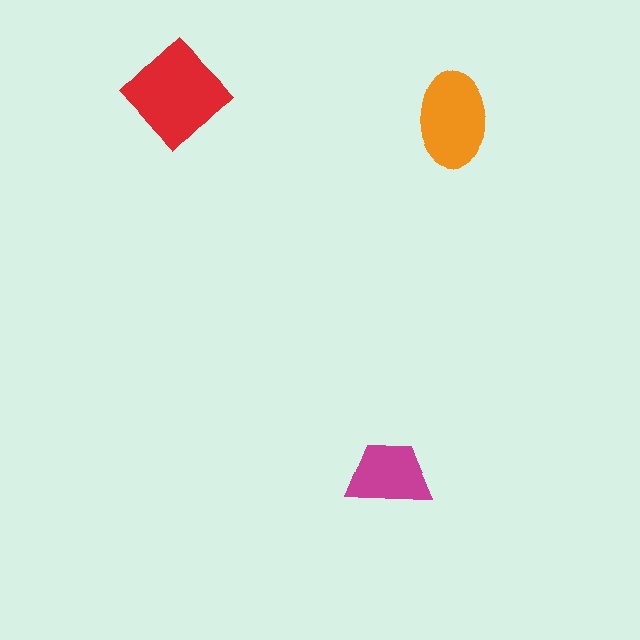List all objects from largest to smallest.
The red diamond, the orange ellipse, the magenta trapezoid.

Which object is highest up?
The red diamond is topmost.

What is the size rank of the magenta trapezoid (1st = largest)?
3rd.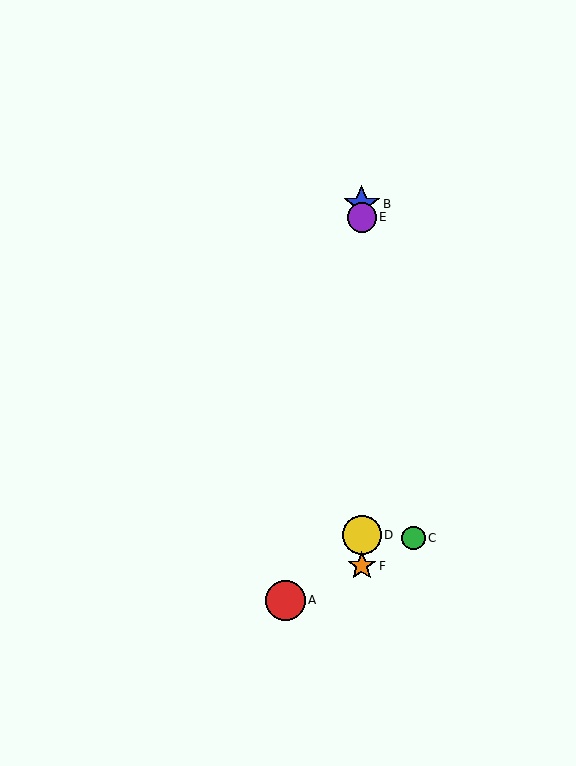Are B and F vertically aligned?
Yes, both are at x≈362.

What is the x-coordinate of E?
Object E is at x≈362.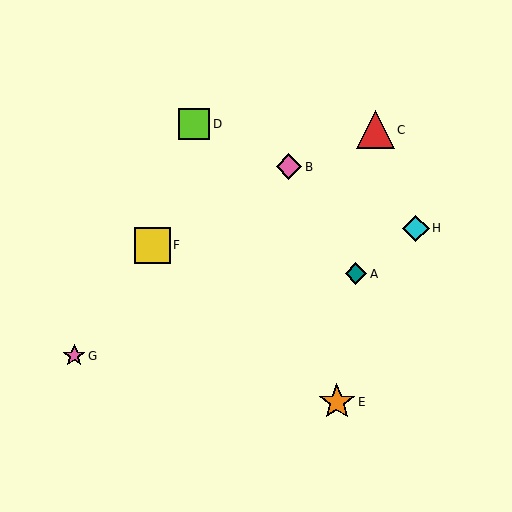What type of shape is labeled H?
Shape H is a cyan diamond.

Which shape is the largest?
The red triangle (labeled C) is the largest.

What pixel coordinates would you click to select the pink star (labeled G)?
Click at (74, 356) to select the pink star G.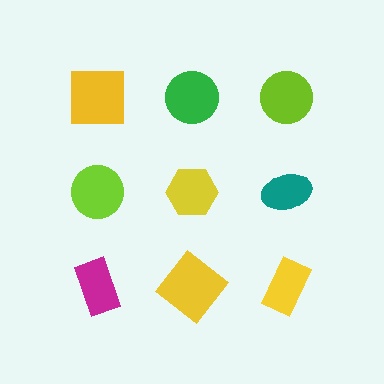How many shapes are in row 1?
3 shapes.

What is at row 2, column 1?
A lime circle.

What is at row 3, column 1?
A magenta rectangle.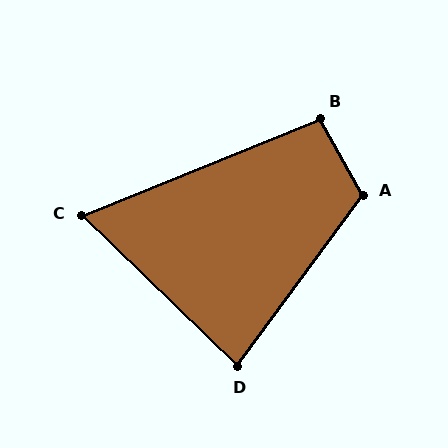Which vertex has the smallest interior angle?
C, at approximately 66 degrees.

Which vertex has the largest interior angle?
A, at approximately 114 degrees.